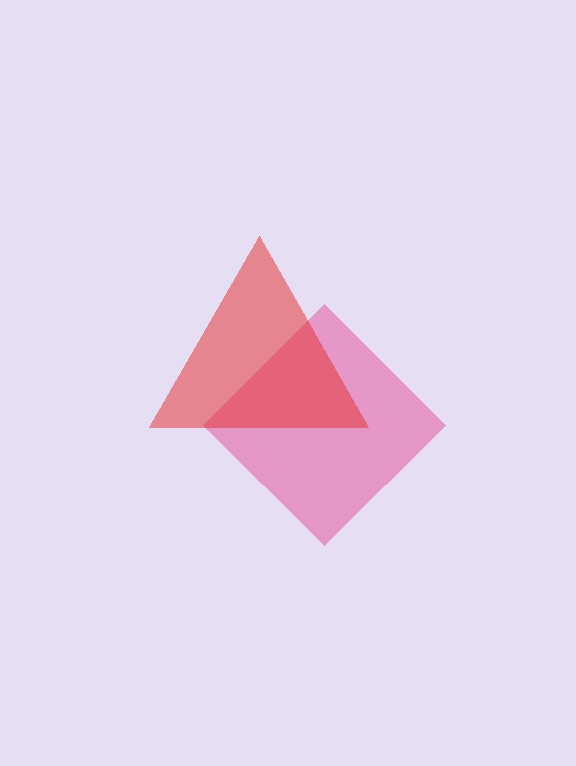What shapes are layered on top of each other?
The layered shapes are: a pink diamond, a red triangle.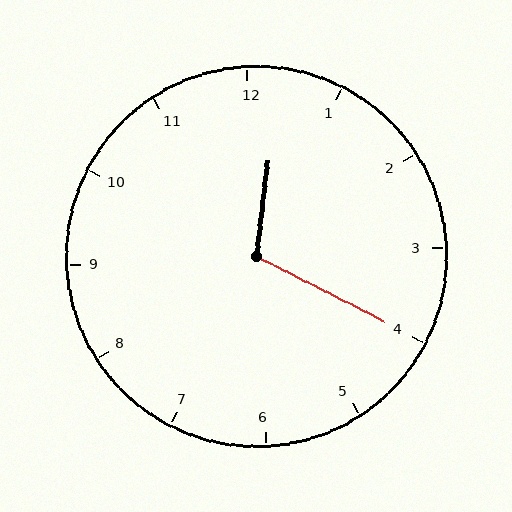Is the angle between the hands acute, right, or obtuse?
It is obtuse.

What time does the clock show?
12:20.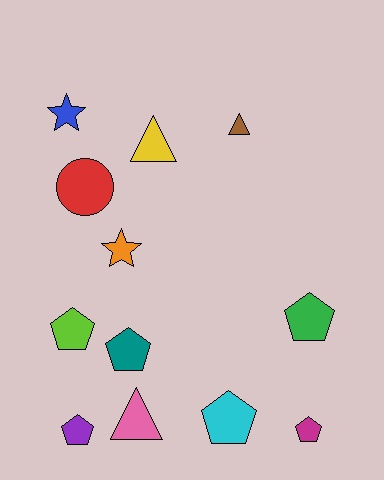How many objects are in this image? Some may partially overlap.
There are 12 objects.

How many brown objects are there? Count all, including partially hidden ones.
There is 1 brown object.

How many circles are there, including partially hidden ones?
There is 1 circle.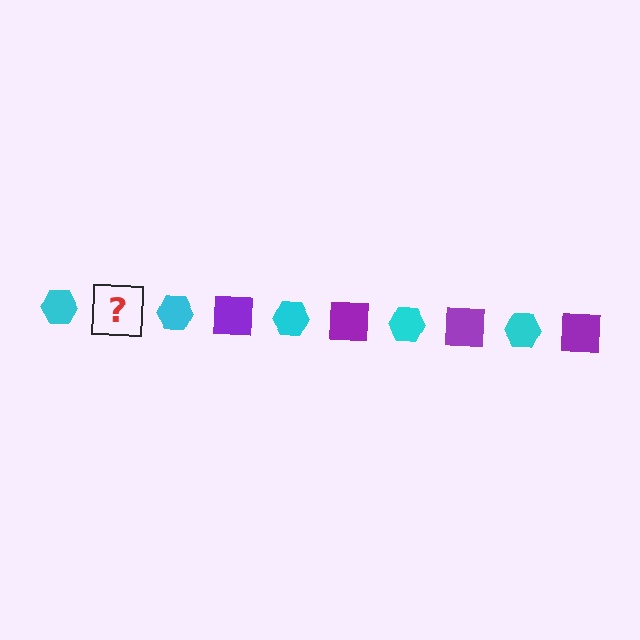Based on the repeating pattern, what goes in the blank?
The blank should be a purple square.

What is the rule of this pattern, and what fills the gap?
The rule is that the pattern alternates between cyan hexagon and purple square. The gap should be filled with a purple square.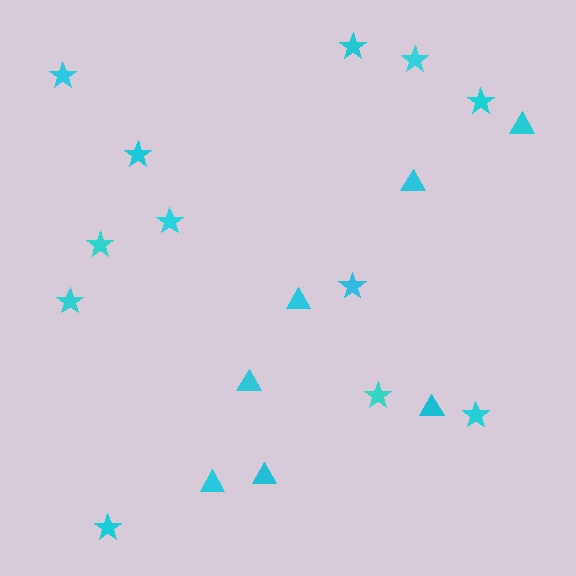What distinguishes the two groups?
There are 2 groups: one group of stars (12) and one group of triangles (7).